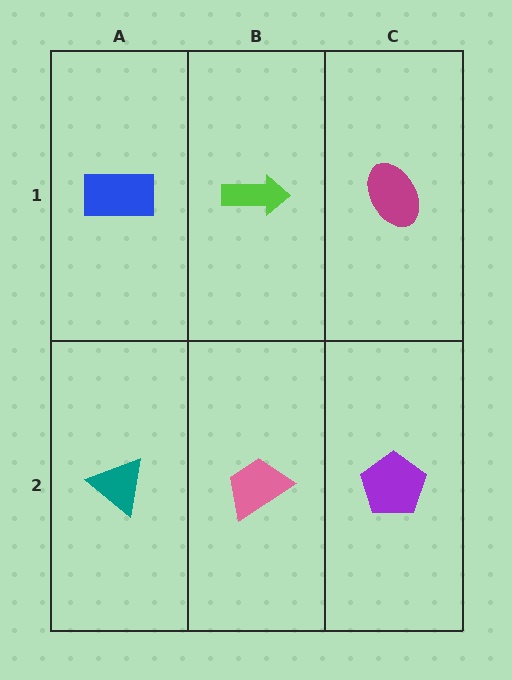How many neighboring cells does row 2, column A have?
2.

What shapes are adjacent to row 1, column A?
A teal triangle (row 2, column A), a lime arrow (row 1, column B).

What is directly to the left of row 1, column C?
A lime arrow.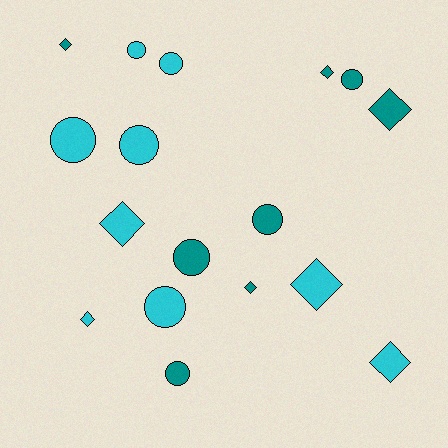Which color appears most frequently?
Cyan, with 9 objects.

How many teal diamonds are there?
There are 4 teal diamonds.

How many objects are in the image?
There are 17 objects.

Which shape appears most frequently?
Circle, with 9 objects.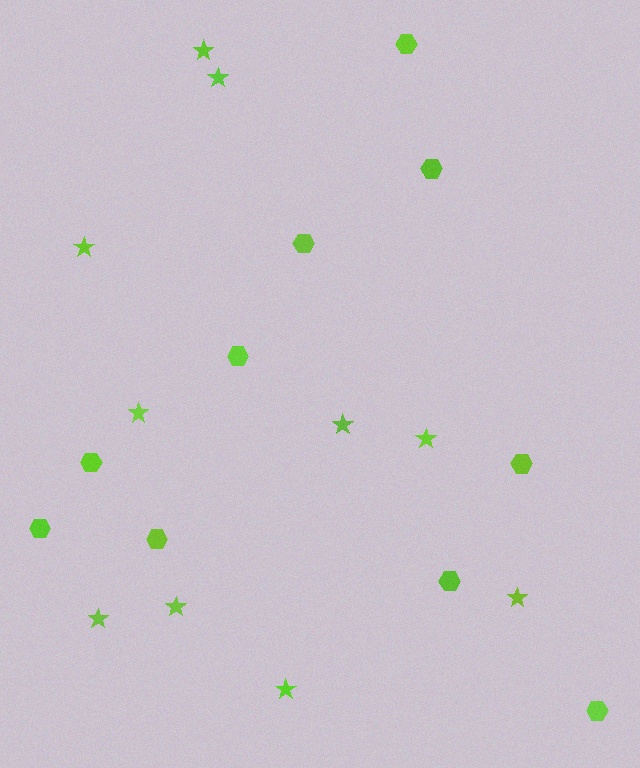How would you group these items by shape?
There are 2 groups: one group of hexagons (10) and one group of stars (10).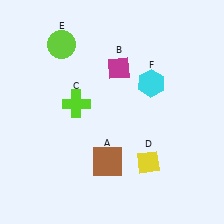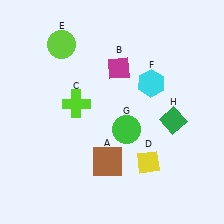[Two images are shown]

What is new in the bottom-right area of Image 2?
A green circle (G) was added in the bottom-right area of Image 2.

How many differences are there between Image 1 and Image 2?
There are 2 differences between the two images.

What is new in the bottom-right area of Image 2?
A green diamond (H) was added in the bottom-right area of Image 2.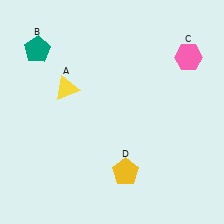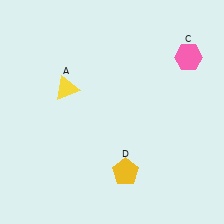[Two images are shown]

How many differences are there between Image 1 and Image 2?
There is 1 difference between the two images.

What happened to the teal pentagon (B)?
The teal pentagon (B) was removed in Image 2. It was in the top-left area of Image 1.